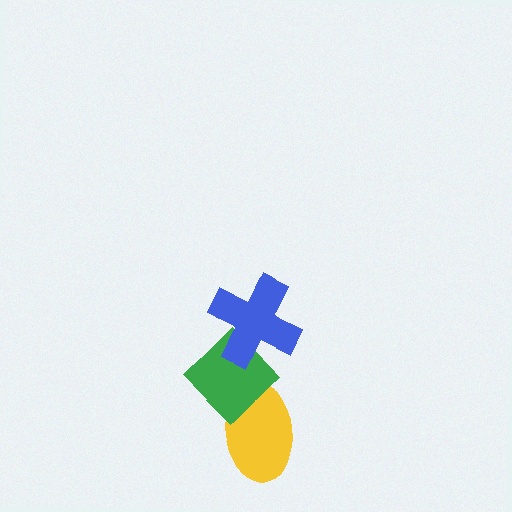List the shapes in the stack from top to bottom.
From top to bottom: the blue cross, the green diamond, the yellow ellipse.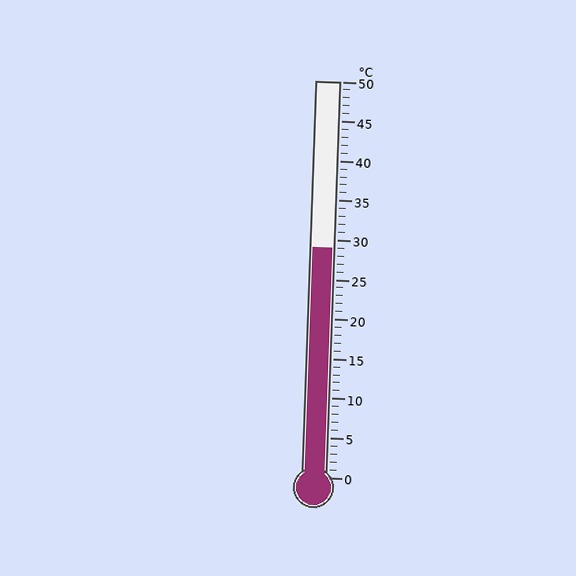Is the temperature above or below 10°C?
The temperature is above 10°C.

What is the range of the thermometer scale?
The thermometer scale ranges from 0°C to 50°C.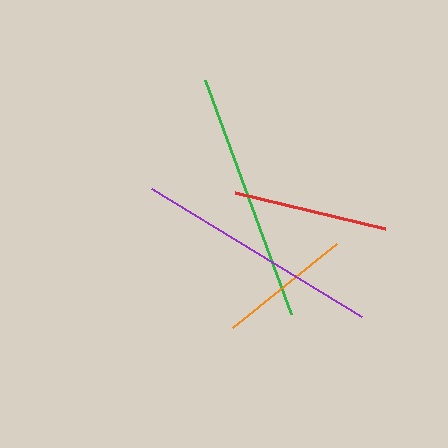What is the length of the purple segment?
The purple segment is approximately 247 pixels long.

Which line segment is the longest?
The green line is the longest at approximately 249 pixels.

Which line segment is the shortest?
The orange line is the shortest at approximately 133 pixels.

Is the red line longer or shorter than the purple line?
The purple line is longer than the red line.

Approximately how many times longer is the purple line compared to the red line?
The purple line is approximately 1.6 times the length of the red line.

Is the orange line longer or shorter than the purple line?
The purple line is longer than the orange line.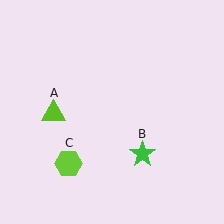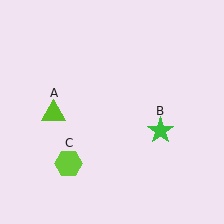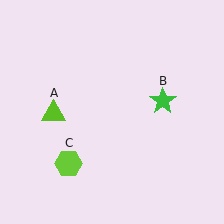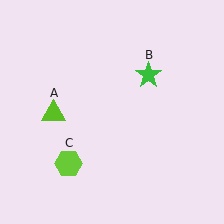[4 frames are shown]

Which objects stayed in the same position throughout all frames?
Lime triangle (object A) and lime hexagon (object C) remained stationary.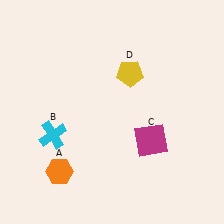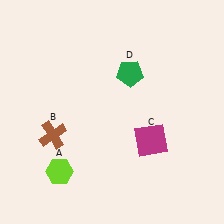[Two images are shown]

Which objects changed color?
A changed from orange to lime. B changed from cyan to brown. D changed from yellow to green.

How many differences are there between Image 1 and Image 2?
There are 3 differences between the two images.